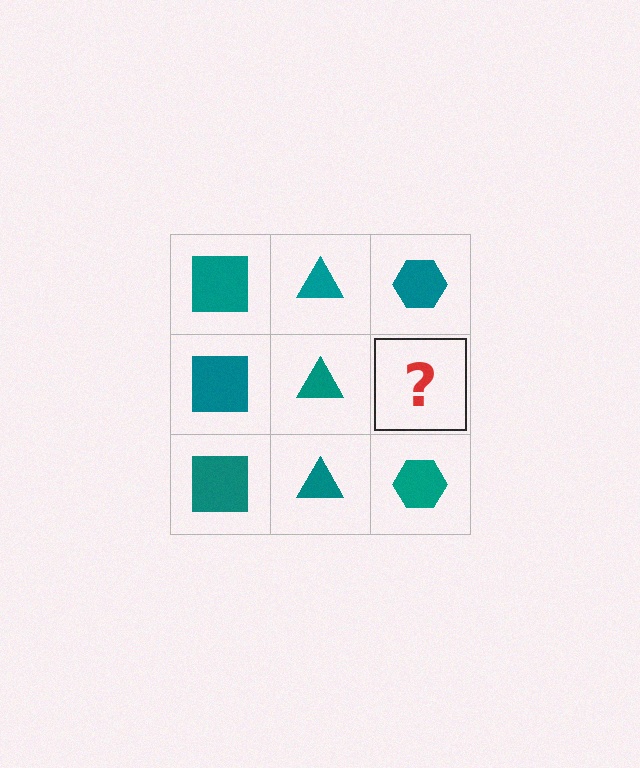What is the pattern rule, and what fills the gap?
The rule is that each column has a consistent shape. The gap should be filled with a teal hexagon.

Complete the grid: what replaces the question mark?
The question mark should be replaced with a teal hexagon.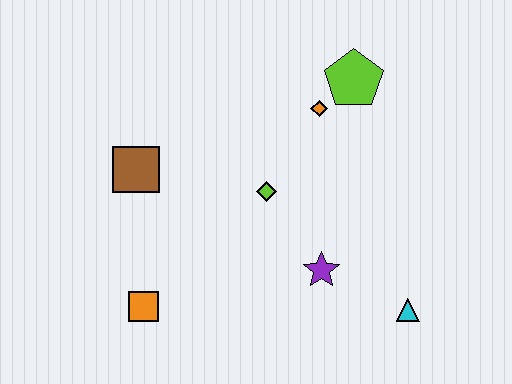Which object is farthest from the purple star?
The brown square is farthest from the purple star.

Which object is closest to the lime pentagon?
The orange diamond is closest to the lime pentagon.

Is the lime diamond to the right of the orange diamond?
No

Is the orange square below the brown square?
Yes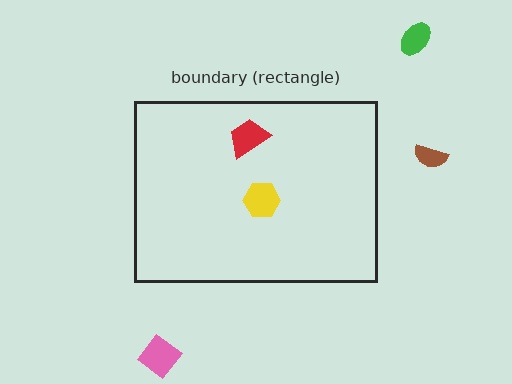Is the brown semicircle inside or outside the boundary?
Outside.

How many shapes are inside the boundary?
2 inside, 3 outside.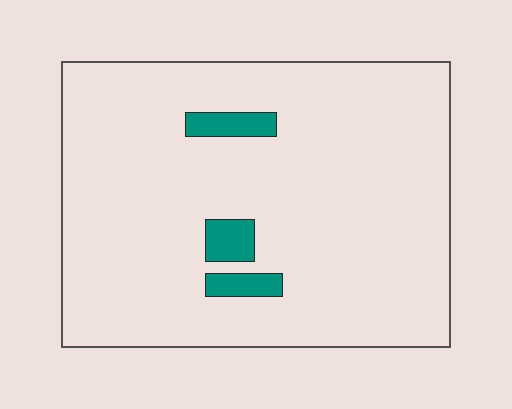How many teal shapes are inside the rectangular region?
3.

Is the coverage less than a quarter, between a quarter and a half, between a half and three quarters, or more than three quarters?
Less than a quarter.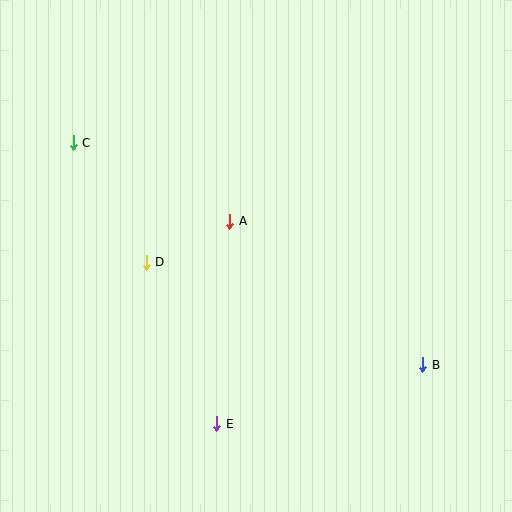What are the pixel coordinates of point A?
Point A is at (230, 221).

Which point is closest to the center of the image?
Point A at (230, 221) is closest to the center.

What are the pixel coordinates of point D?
Point D is at (146, 262).